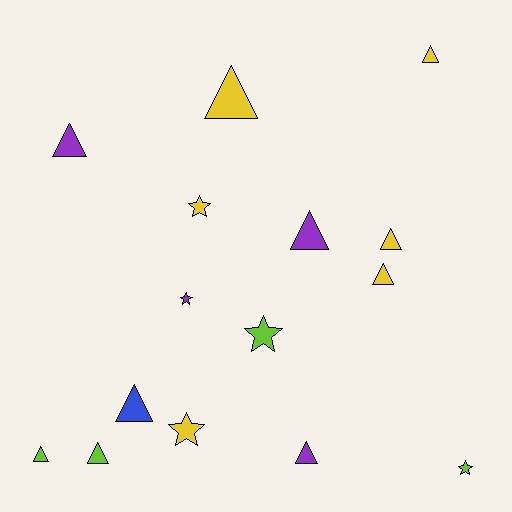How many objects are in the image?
There are 15 objects.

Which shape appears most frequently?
Triangle, with 10 objects.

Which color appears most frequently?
Yellow, with 6 objects.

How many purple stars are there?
There is 1 purple star.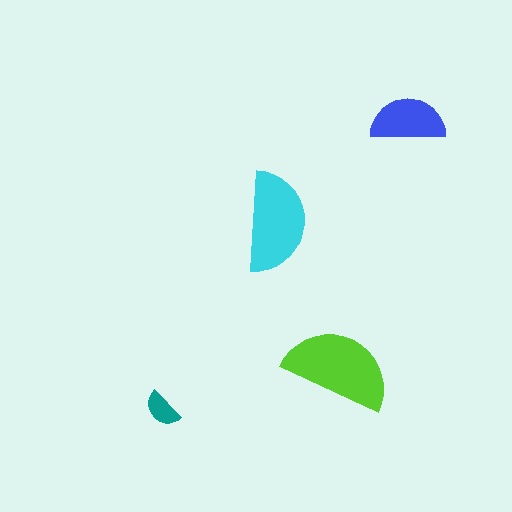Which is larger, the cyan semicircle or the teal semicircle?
The cyan one.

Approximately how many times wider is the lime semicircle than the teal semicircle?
About 3 times wider.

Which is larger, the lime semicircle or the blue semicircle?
The lime one.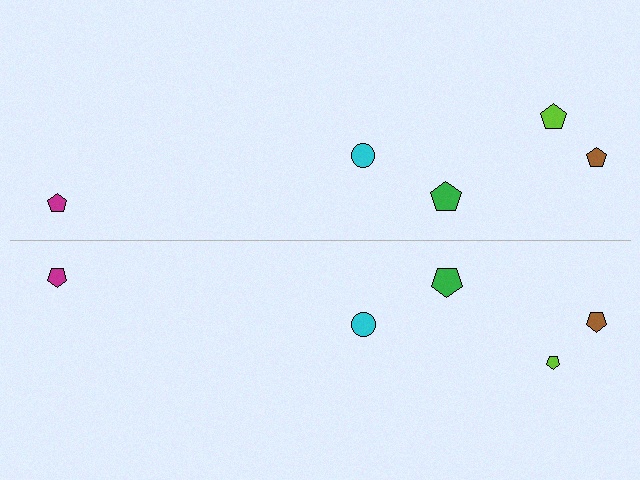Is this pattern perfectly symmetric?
No, the pattern is not perfectly symmetric. The lime pentagon on the bottom side has a different size than its mirror counterpart.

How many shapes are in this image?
There are 10 shapes in this image.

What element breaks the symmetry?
The lime pentagon on the bottom side has a different size than its mirror counterpart.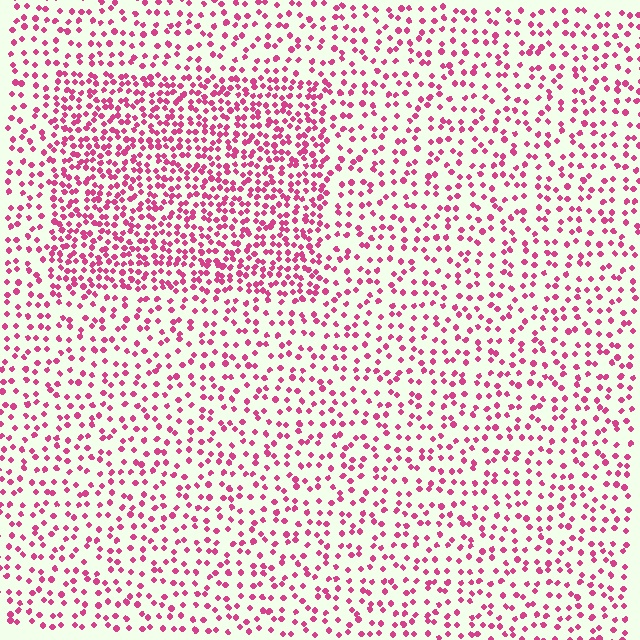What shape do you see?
I see a rectangle.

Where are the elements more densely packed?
The elements are more densely packed inside the rectangle boundary.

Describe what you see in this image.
The image contains small magenta elements arranged at two different densities. A rectangle-shaped region is visible where the elements are more densely packed than the surrounding area.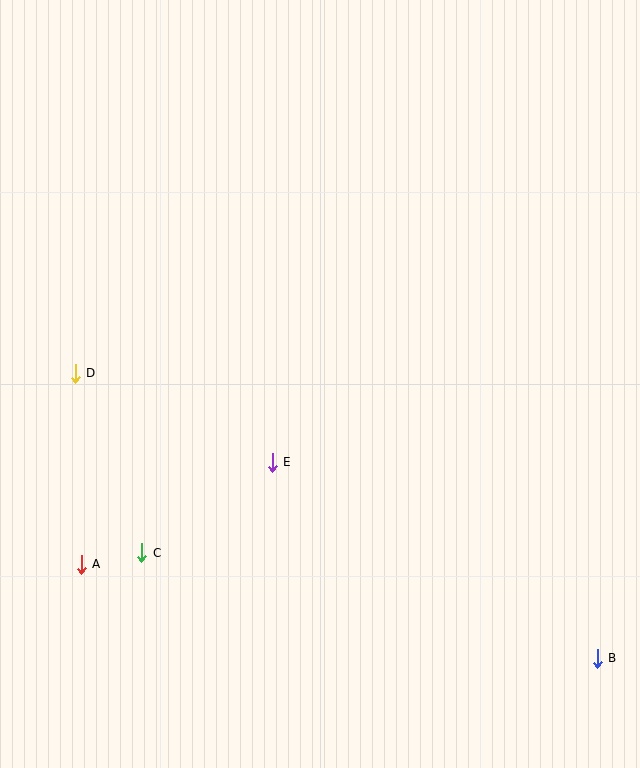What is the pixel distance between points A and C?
The distance between A and C is 61 pixels.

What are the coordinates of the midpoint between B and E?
The midpoint between B and E is at (435, 560).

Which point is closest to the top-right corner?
Point E is closest to the top-right corner.